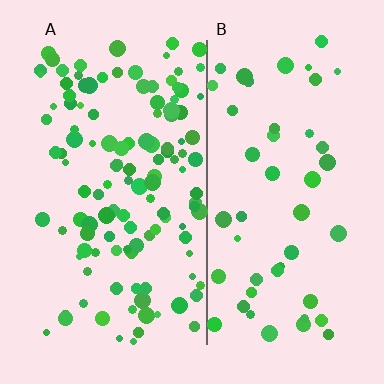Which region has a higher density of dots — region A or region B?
A (the left).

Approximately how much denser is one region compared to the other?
Approximately 2.6× — region A over region B.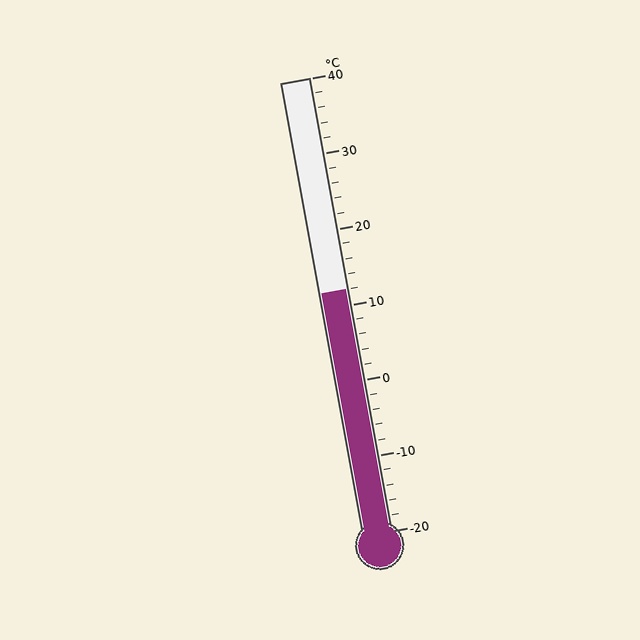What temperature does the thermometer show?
The thermometer shows approximately 12°C.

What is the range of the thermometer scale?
The thermometer scale ranges from -20°C to 40°C.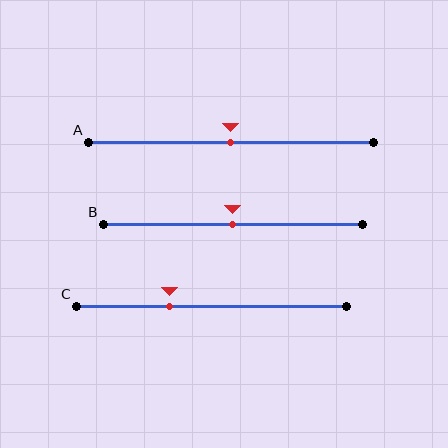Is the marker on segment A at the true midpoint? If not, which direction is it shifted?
Yes, the marker on segment A is at the true midpoint.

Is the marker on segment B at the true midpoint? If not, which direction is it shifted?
Yes, the marker on segment B is at the true midpoint.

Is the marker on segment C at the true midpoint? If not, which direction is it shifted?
No, the marker on segment C is shifted to the left by about 15% of the segment length.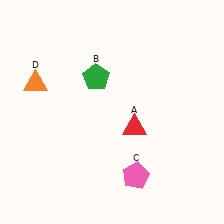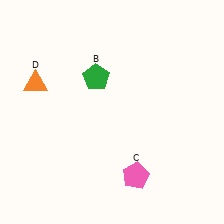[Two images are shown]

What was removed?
The red triangle (A) was removed in Image 2.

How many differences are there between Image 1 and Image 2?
There is 1 difference between the two images.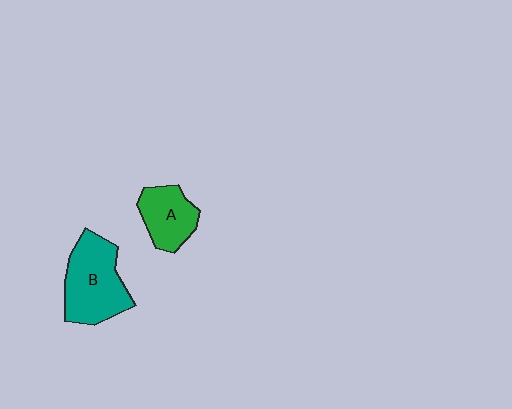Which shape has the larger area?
Shape B (teal).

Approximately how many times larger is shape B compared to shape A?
Approximately 1.5 times.